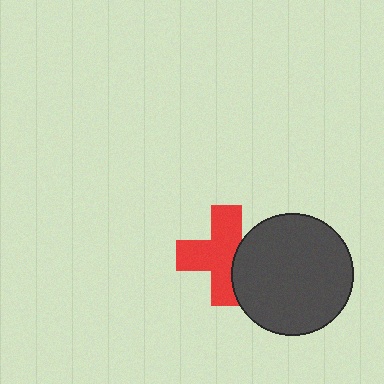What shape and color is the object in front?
The object in front is a dark gray circle.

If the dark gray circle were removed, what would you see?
You would see the complete red cross.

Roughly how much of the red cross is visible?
Most of it is visible (roughly 69%).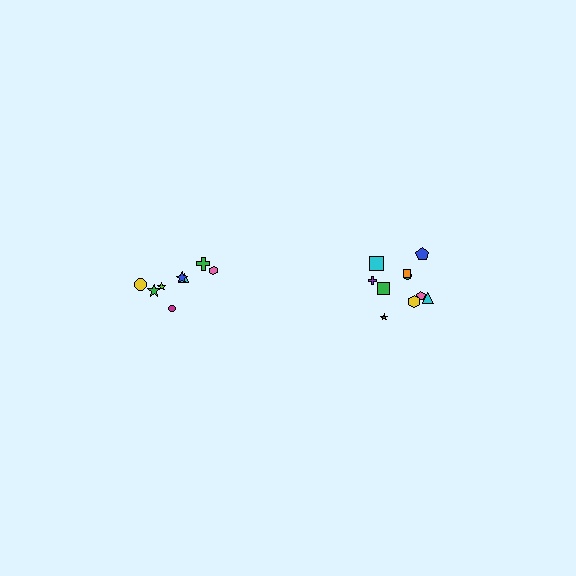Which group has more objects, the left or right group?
The right group.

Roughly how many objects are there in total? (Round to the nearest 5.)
Roughly 20 objects in total.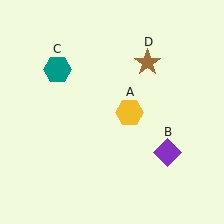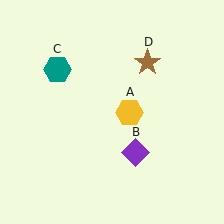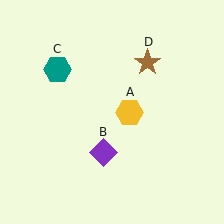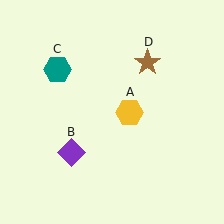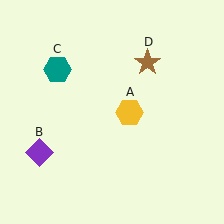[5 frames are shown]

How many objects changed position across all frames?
1 object changed position: purple diamond (object B).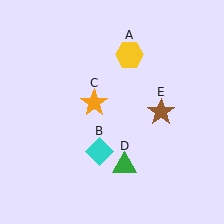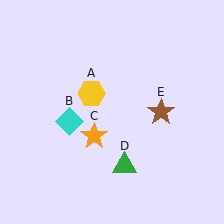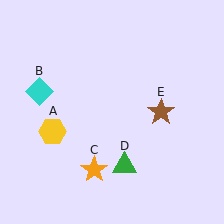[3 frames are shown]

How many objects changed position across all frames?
3 objects changed position: yellow hexagon (object A), cyan diamond (object B), orange star (object C).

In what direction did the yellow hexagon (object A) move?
The yellow hexagon (object A) moved down and to the left.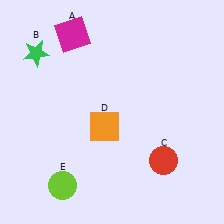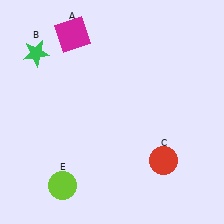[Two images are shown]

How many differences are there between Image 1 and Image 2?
There is 1 difference between the two images.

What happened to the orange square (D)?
The orange square (D) was removed in Image 2. It was in the bottom-left area of Image 1.